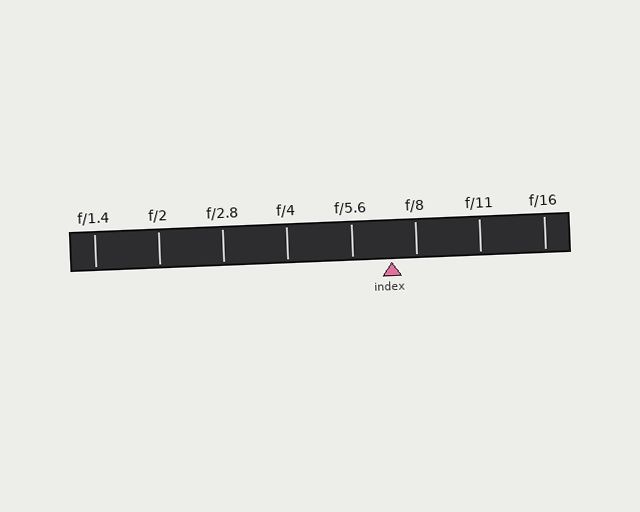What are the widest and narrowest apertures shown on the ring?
The widest aperture shown is f/1.4 and the narrowest is f/16.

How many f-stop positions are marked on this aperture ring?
There are 8 f-stop positions marked.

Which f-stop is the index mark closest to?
The index mark is closest to f/8.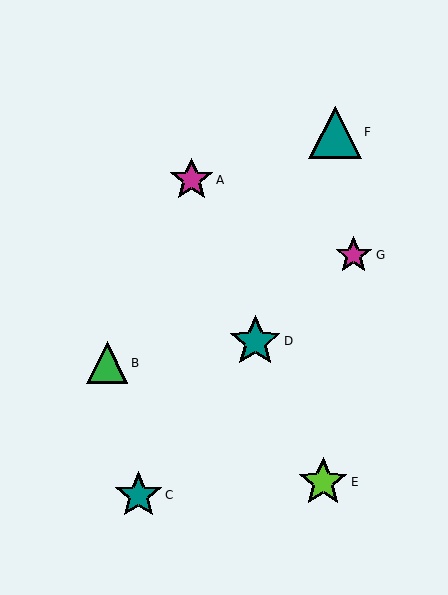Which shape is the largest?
The teal triangle (labeled F) is the largest.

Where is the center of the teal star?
The center of the teal star is at (255, 341).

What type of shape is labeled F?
Shape F is a teal triangle.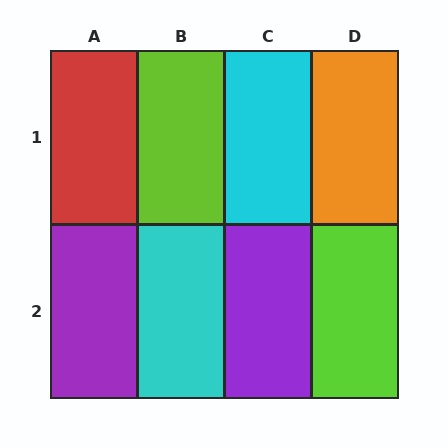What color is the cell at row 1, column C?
Cyan.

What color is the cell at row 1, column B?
Lime.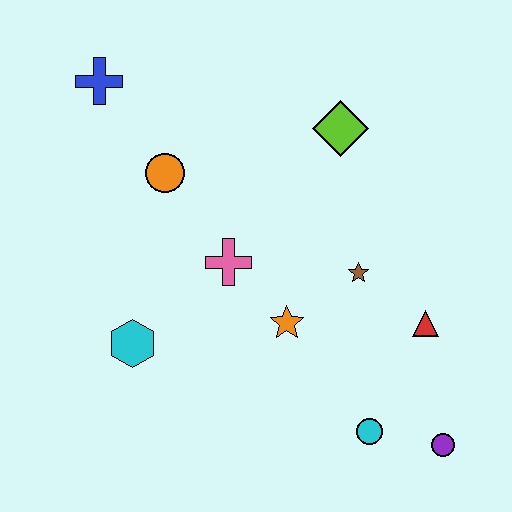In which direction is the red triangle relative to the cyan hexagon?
The red triangle is to the right of the cyan hexagon.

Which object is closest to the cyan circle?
The purple circle is closest to the cyan circle.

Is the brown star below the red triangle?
No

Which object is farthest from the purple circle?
The blue cross is farthest from the purple circle.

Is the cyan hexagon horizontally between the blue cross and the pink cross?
Yes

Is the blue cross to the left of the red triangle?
Yes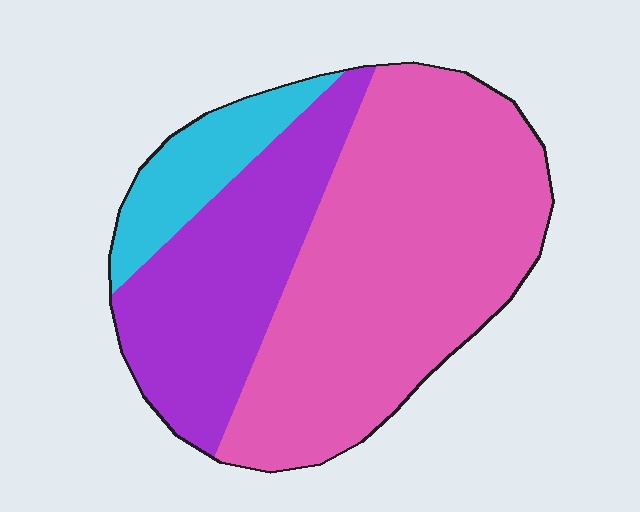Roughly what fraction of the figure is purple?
Purple takes up about one third (1/3) of the figure.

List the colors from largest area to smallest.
From largest to smallest: pink, purple, cyan.